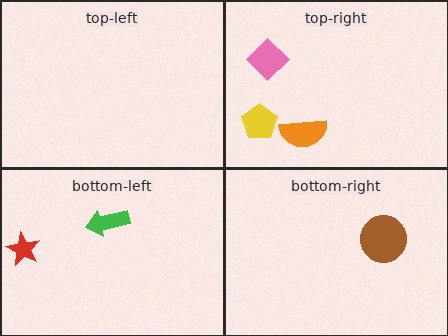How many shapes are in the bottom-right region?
1.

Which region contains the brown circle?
The bottom-right region.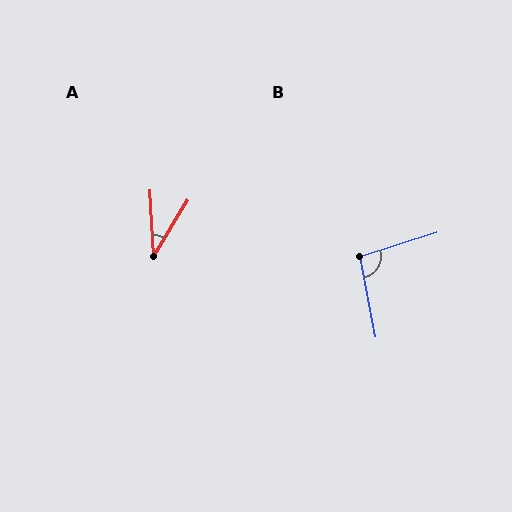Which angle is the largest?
B, at approximately 97 degrees.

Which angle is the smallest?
A, at approximately 34 degrees.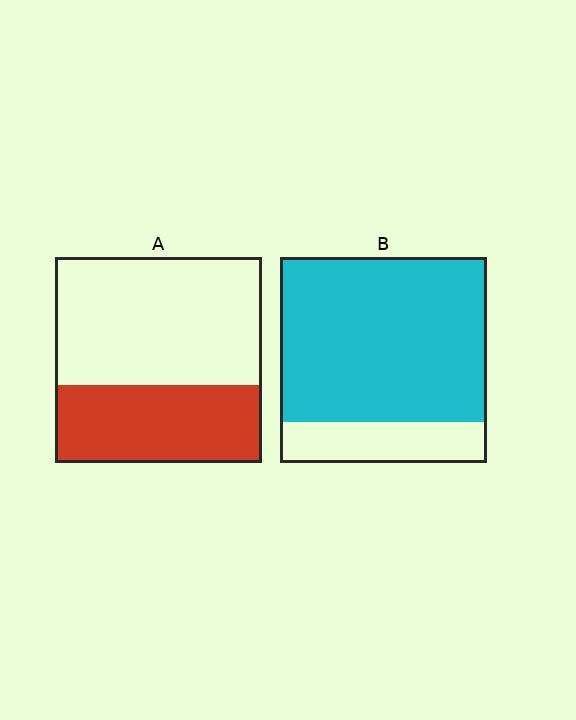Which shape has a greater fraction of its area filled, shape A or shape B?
Shape B.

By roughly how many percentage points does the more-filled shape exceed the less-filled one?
By roughly 40 percentage points (B over A).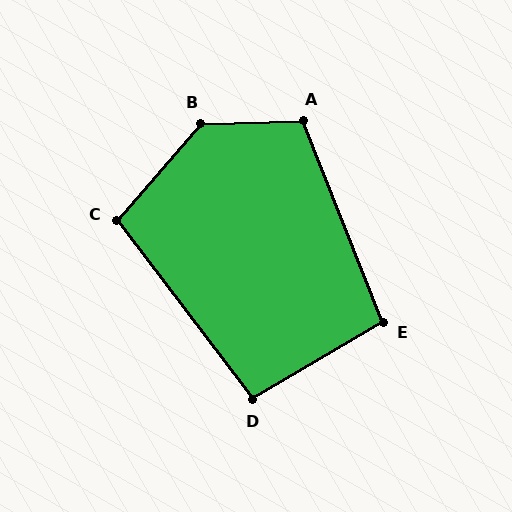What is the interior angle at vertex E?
Approximately 99 degrees (obtuse).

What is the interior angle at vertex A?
Approximately 110 degrees (obtuse).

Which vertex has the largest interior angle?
B, at approximately 132 degrees.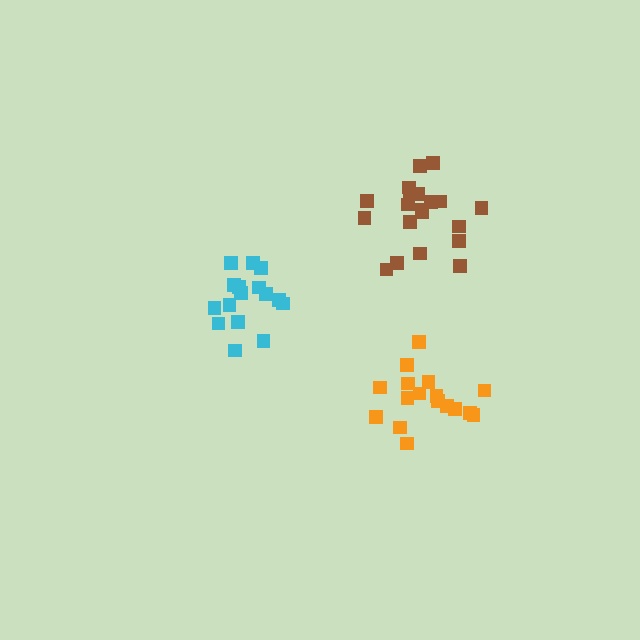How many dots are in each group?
Group 1: 16 dots, Group 2: 20 dots, Group 3: 17 dots (53 total).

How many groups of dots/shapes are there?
There are 3 groups.